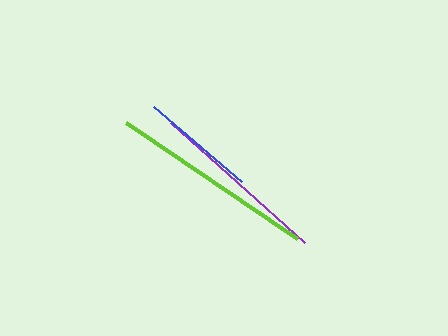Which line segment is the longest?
The lime line is the longest at approximately 207 pixels.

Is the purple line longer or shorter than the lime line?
The lime line is longer than the purple line.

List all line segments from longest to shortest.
From longest to shortest: lime, purple, blue.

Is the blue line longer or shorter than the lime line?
The lime line is longer than the blue line.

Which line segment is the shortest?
The blue line is the shortest at approximately 116 pixels.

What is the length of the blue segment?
The blue segment is approximately 116 pixels long.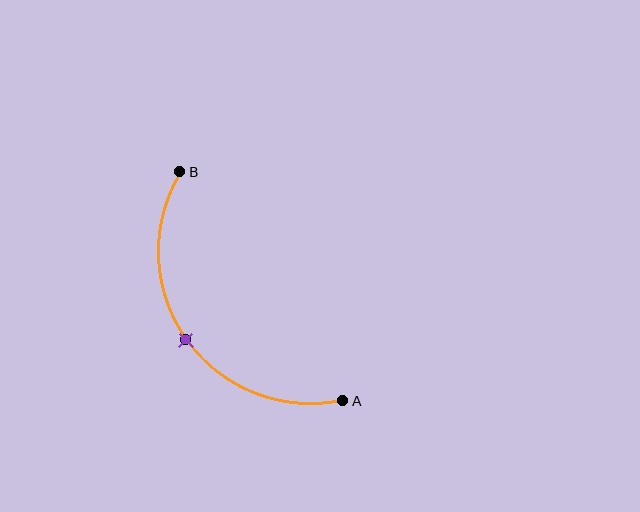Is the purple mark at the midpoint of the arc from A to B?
Yes. The purple mark lies on the arc at equal arc-length from both A and B — it is the arc midpoint.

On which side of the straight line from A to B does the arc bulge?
The arc bulges below and to the left of the straight line connecting A and B.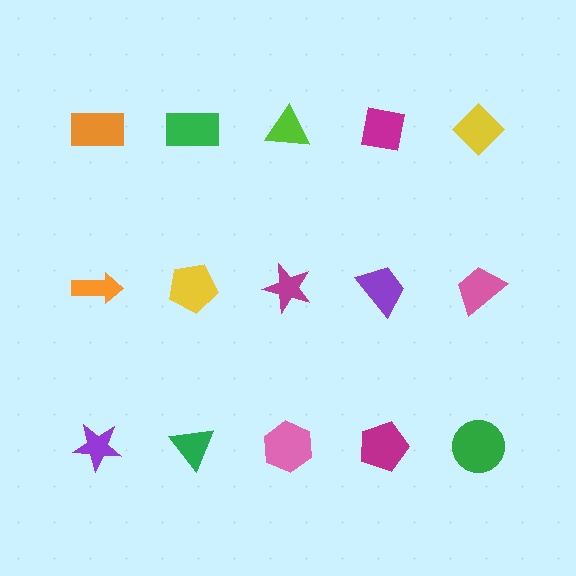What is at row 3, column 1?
A purple star.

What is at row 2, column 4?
A purple trapezoid.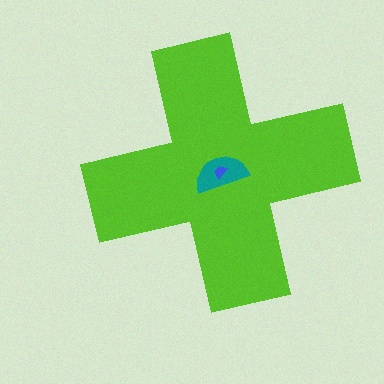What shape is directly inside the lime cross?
The teal semicircle.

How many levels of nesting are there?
3.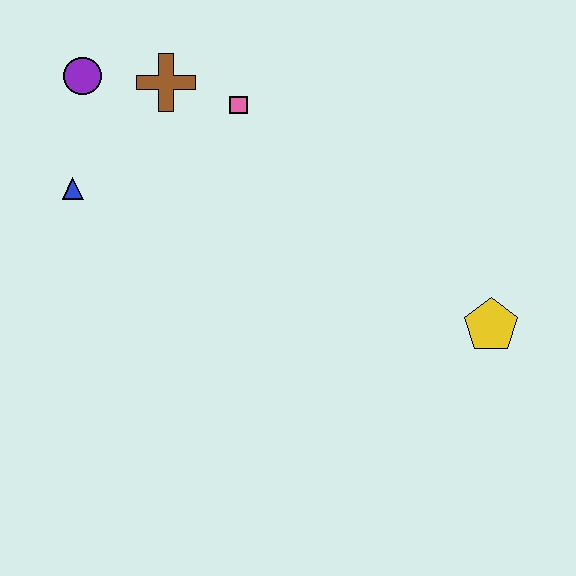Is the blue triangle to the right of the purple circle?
No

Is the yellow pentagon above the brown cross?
No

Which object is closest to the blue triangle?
The purple circle is closest to the blue triangle.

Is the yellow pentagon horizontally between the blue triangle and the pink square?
No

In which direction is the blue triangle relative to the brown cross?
The blue triangle is below the brown cross.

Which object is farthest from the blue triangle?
The yellow pentagon is farthest from the blue triangle.